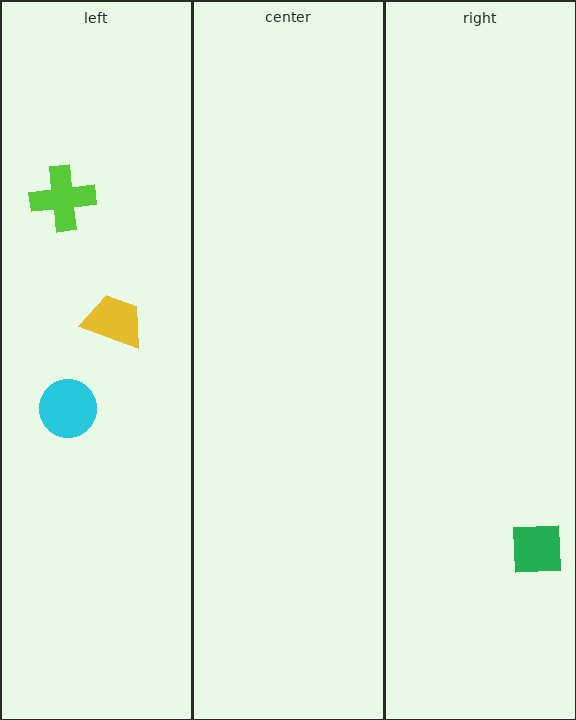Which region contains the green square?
The right region.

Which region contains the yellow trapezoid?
The left region.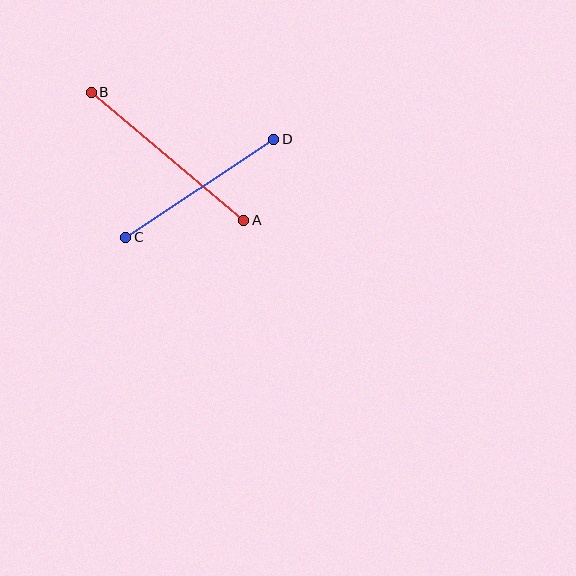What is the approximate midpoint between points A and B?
The midpoint is at approximately (167, 156) pixels.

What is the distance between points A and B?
The distance is approximately 199 pixels.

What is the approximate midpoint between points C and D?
The midpoint is at approximately (200, 188) pixels.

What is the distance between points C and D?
The distance is approximately 177 pixels.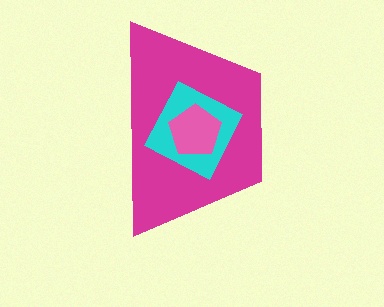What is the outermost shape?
The magenta trapezoid.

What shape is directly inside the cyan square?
The pink pentagon.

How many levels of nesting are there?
3.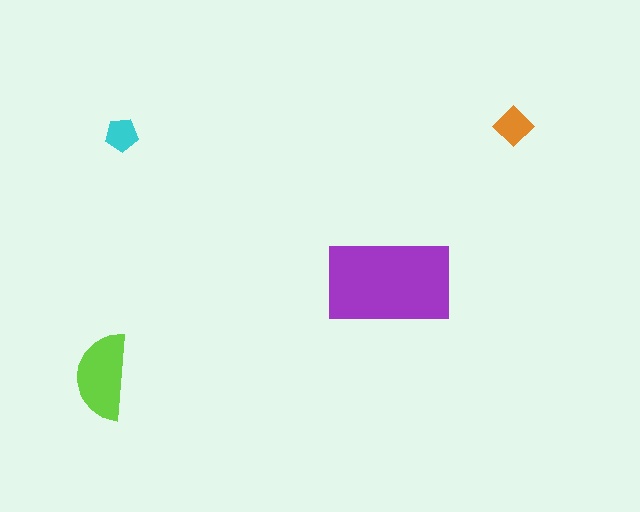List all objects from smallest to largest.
The cyan pentagon, the orange diamond, the lime semicircle, the purple rectangle.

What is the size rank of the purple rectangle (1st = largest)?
1st.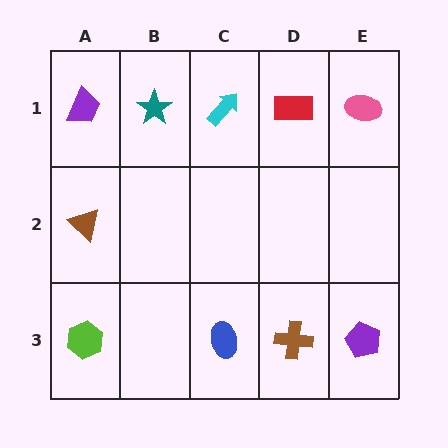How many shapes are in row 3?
4 shapes.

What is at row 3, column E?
A purple pentagon.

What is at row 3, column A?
A lime hexagon.